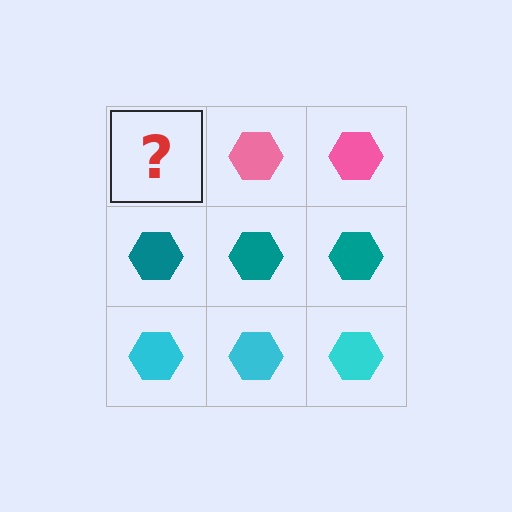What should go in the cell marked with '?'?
The missing cell should contain a pink hexagon.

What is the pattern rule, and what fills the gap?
The rule is that each row has a consistent color. The gap should be filled with a pink hexagon.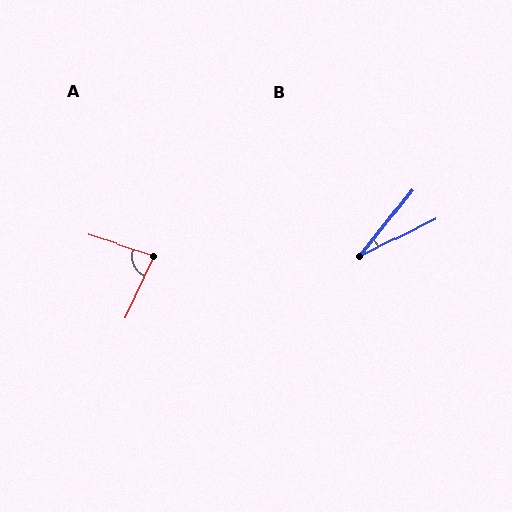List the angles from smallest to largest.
B (25°), A (83°).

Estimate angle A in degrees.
Approximately 83 degrees.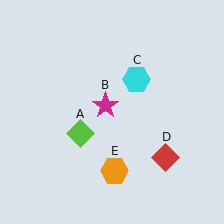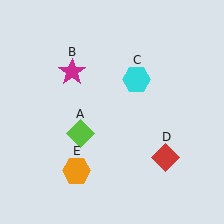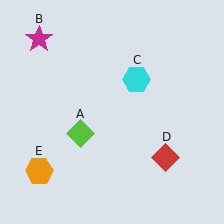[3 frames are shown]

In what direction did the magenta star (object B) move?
The magenta star (object B) moved up and to the left.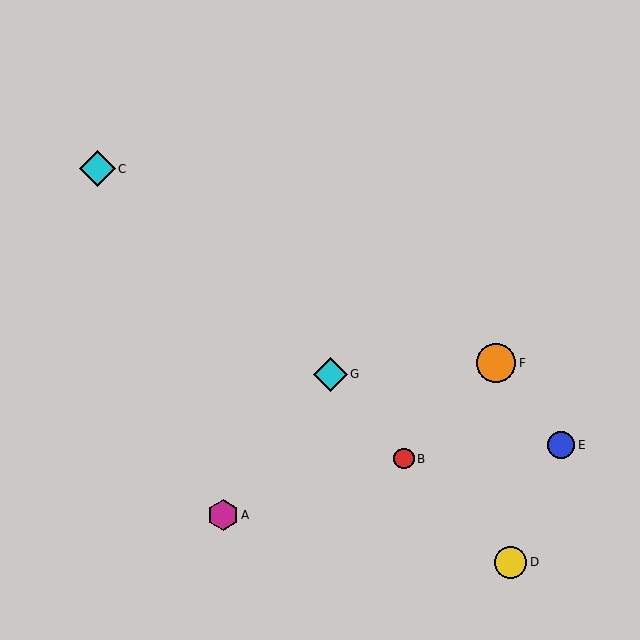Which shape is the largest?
The orange circle (labeled F) is the largest.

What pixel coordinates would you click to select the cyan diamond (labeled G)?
Click at (330, 374) to select the cyan diamond G.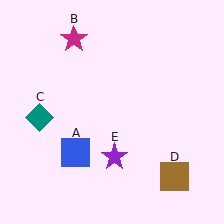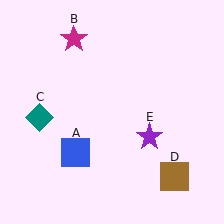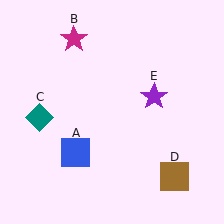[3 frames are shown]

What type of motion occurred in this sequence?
The purple star (object E) rotated counterclockwise around the center of the scene.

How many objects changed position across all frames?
1 object changed position: purple star (object E).